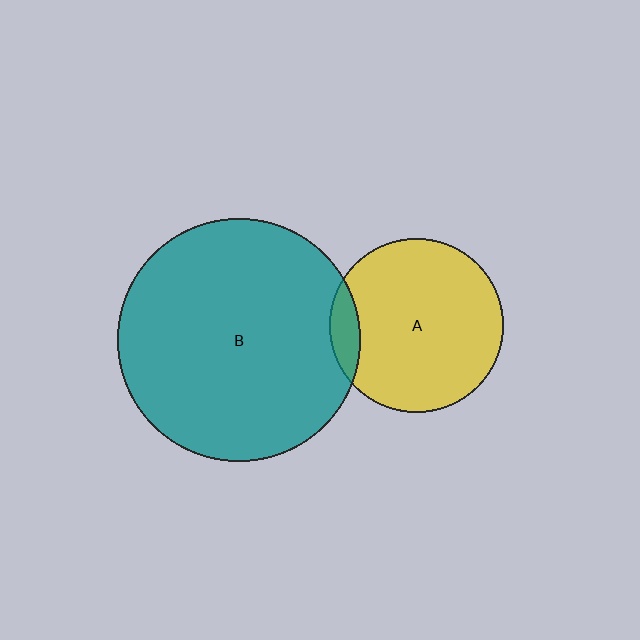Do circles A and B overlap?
Yes.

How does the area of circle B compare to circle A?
Approximately 2.0 times.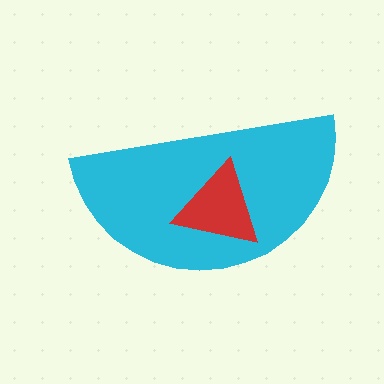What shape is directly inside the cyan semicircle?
The red triangle.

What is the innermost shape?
The red triangle.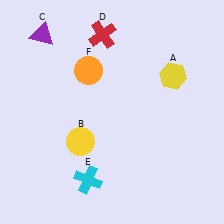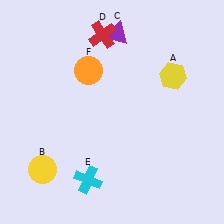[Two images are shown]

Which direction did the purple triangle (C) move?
The purple triangle (C) moved right.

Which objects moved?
The objects that moved are: the yellow circle (B), the purple triangle (C).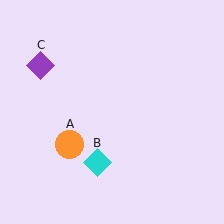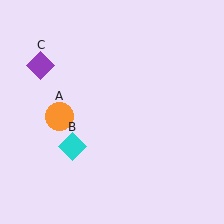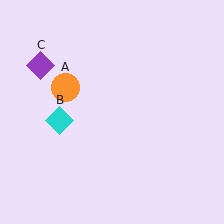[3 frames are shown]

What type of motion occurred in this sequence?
The orange circle (object A), cyan diamond (object B) rotated clockwise around the center of the scene.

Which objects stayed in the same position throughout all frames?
Purple diamond (object C) remained stationary.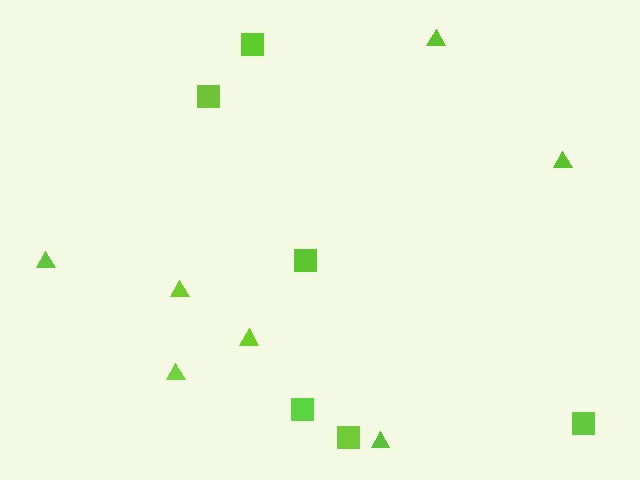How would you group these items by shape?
There are 2 groups: one group of squares (6) and one group of triangles (7).